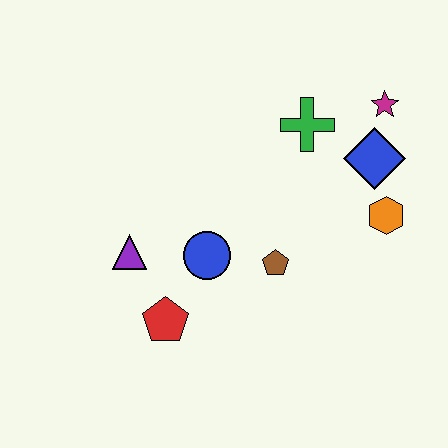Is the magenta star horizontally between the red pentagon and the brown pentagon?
No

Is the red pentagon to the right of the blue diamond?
No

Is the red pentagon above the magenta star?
No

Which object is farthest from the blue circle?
The magenta star is farthest from the blue circle.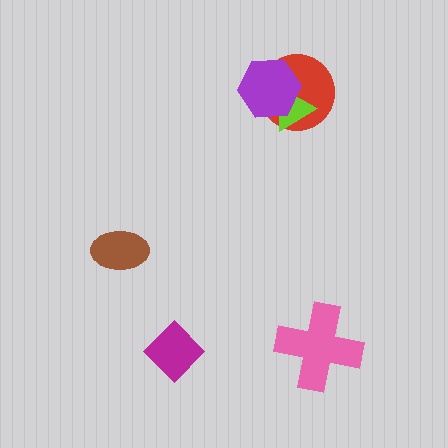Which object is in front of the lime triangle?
The purple hexagon is in front of the lime triangle.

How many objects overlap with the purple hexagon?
2 objects overlap with the purple hexagon.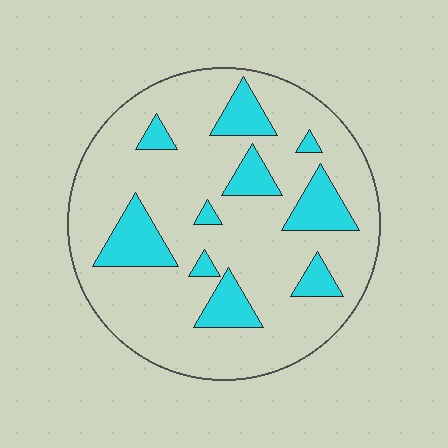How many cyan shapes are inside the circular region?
10.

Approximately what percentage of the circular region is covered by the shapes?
Approximately 20%.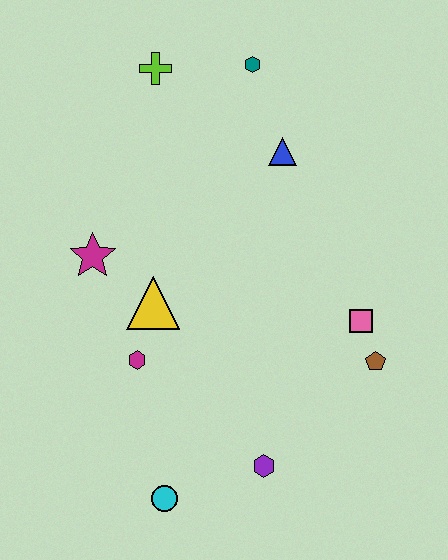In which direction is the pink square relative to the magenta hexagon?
The pink square is to the right of the magenta hexagon.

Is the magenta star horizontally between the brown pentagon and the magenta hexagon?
No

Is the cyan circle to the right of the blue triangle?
No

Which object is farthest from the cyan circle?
The teal hexagon is farthest from the cyan circle.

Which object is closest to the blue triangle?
The teal hexagon is closest to the blue triangle.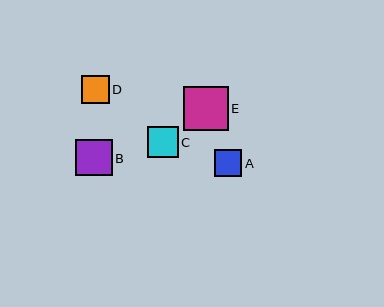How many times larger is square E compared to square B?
Square E is approximately 1.2 times the size of square B.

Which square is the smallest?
Square A is the smallest with a size of approximately 27 pixels.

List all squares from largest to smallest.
From largest to smallest: E, B, C, D, A.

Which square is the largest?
Square E is the largest with a size of approximately 44 pixels.